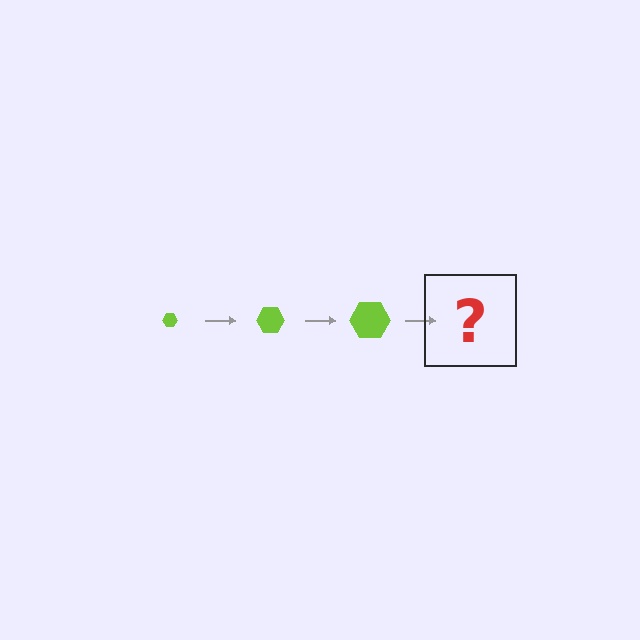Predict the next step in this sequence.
The next step is a lime hexagon, larger than the previous one.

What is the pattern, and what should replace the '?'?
The pattern is that the hexagon gets progressively larger each step. The '?' should be a lime hexagon, larger than the previous one.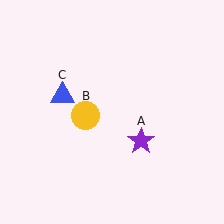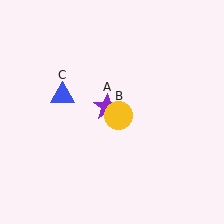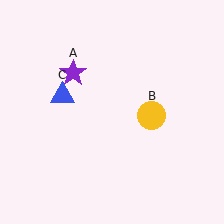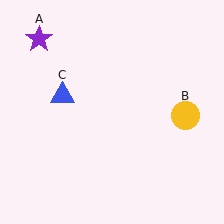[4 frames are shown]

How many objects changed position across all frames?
2 objects changed position: purple star (object A), yellow circle (object B).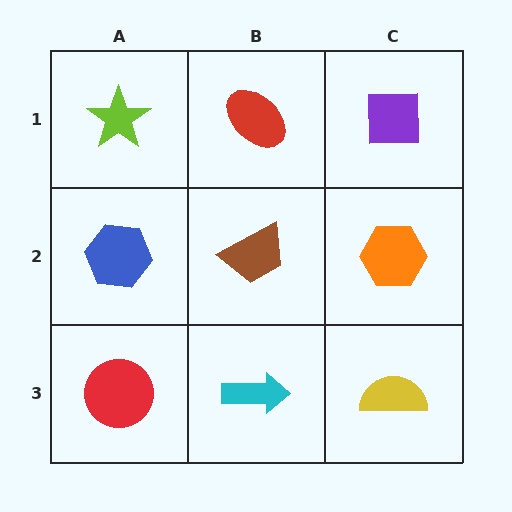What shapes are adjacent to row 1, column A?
A blue hexagon (row 2, column A), a red ellipse (row 1, column B).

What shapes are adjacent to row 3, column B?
A brown trapezoid (row 2, column B), a red circle (row 3, column A), a yellow semicircle (row 3, column C).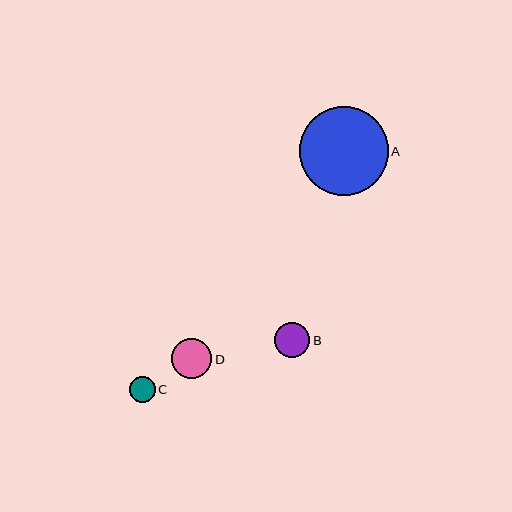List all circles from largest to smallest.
From largest to smallest: A, D, B, C.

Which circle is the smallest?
Circle C is the smallest with a size of approximately 26 pixels.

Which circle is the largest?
Circle A is the largest with a size of approximately 89 pixels.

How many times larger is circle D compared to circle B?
Circle D is approximately 1.2 times the size of circle B.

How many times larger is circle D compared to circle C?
Circle D is approximately 1.5 times the size of circle C.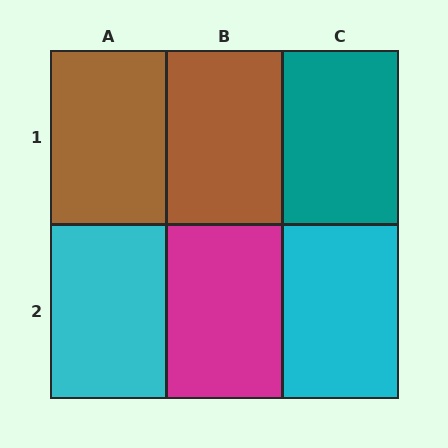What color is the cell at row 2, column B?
Magenta.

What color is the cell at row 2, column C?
Cyan.